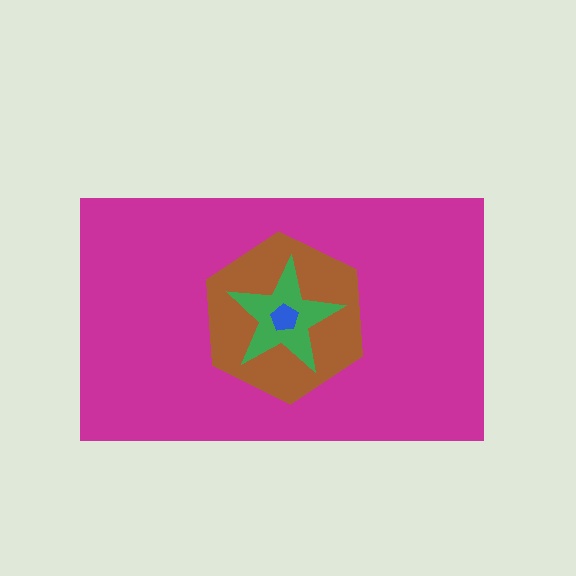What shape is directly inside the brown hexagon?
The green star.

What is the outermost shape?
The magenta rectangle.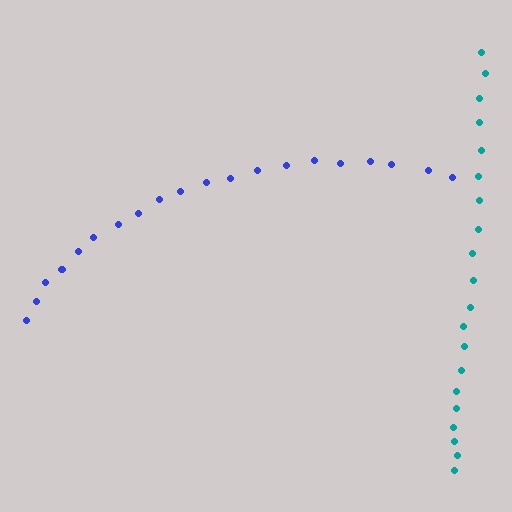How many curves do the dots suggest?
There are 2 distinct paths.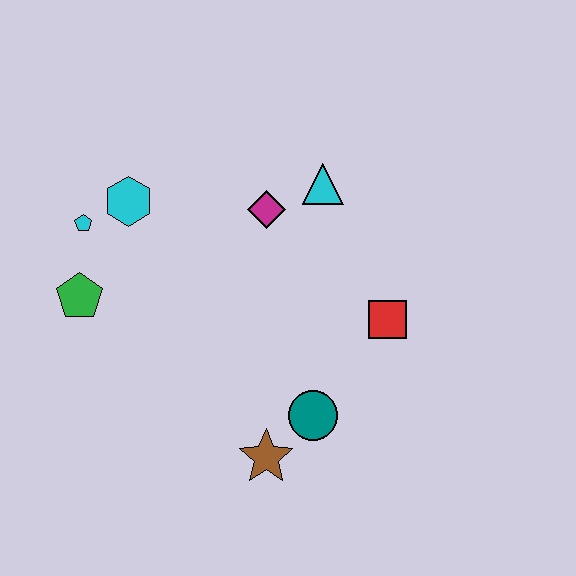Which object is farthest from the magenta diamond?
The brown star is farthest from the magenta diamond.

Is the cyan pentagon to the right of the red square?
No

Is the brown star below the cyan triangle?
Yes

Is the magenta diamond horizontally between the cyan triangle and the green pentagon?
Yes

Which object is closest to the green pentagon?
The cyan pentagon is closest to the green pentagon.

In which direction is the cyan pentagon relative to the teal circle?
The cyan pentagon is to the left of the teal circle.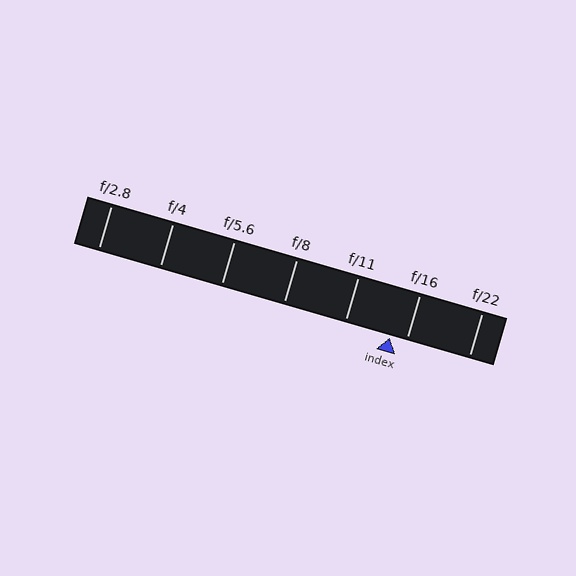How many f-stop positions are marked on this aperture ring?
There are 7 f-stop positions marked.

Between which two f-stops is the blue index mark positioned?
The index mark is between f/11 and f/16.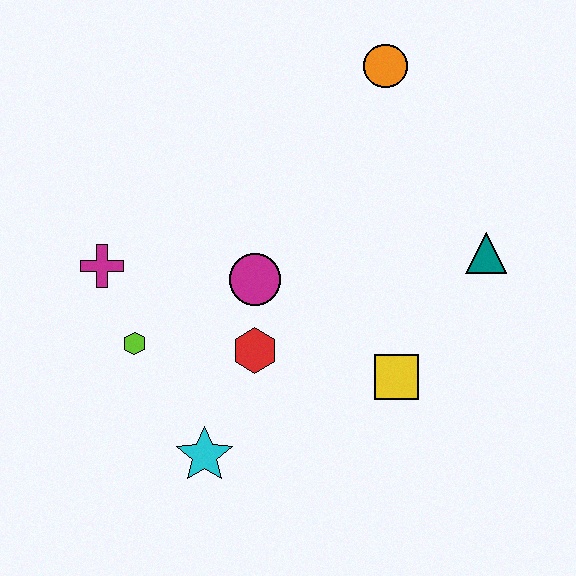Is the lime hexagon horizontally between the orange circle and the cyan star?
No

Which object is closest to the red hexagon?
The magenta circle is closest to the red hexagon.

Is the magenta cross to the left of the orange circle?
Yes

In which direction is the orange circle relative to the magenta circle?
The orange circle is above the magenta circle.